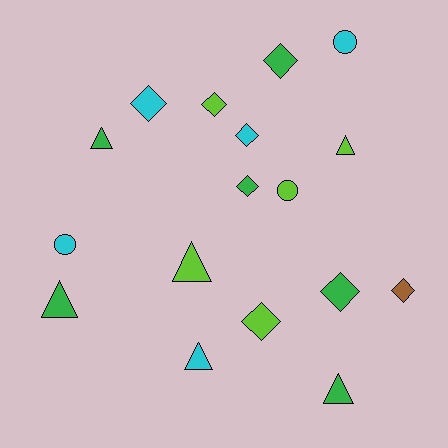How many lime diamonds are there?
There are 2 lime diamonds.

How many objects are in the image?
There are 17 objects.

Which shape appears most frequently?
Diamond, with 8 objects.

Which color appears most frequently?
Green, with 6 objects.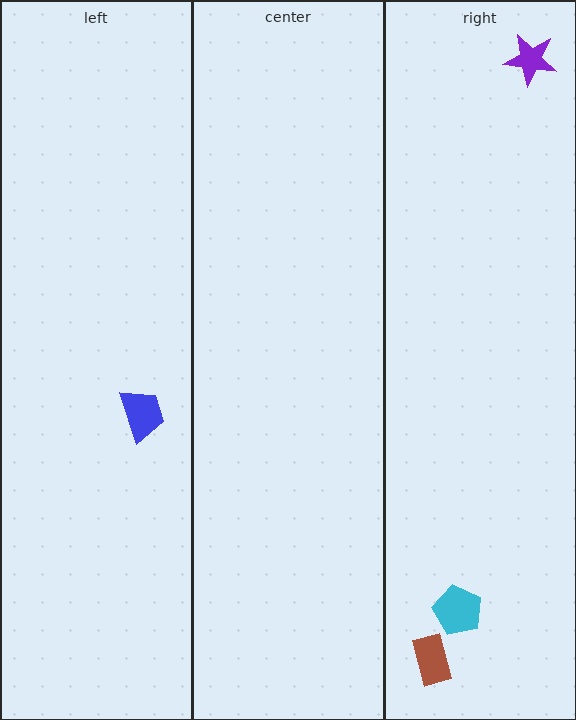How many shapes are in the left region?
1.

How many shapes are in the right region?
3.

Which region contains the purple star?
The right region.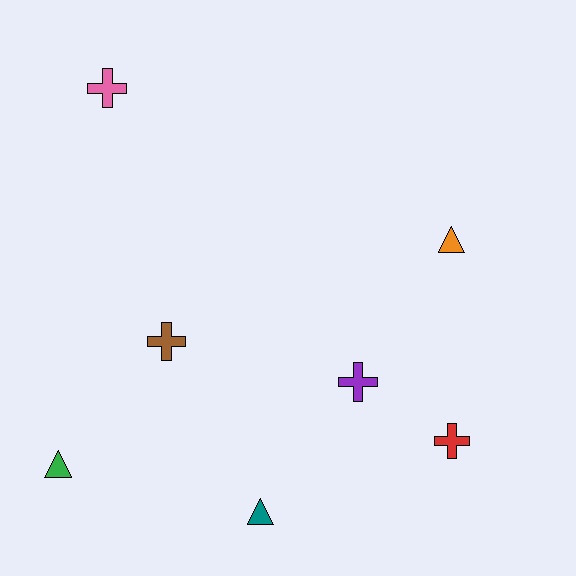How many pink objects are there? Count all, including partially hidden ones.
There is 1 pink object.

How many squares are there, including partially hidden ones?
There are no squares.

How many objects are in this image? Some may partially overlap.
There are 7 objects.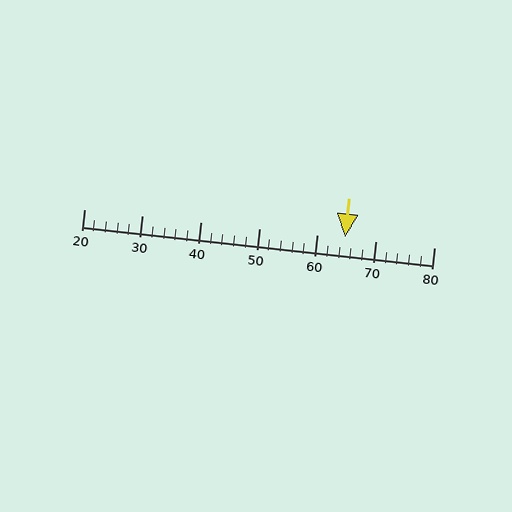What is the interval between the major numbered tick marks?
The major tick marks are spaced 10 units apart.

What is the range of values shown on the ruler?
The ruler shows values from 20 to 80.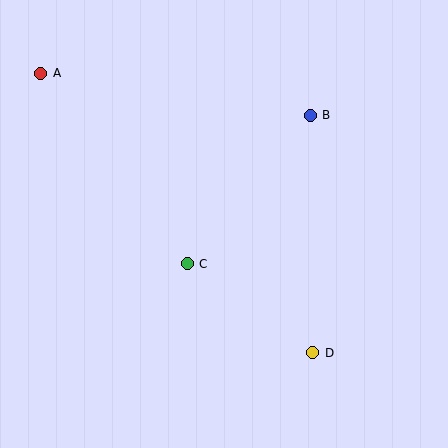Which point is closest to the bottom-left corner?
Point C is closest to the bottom-left corner.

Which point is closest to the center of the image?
Point C at (187, 264) is closest to the center.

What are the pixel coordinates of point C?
Point C is at (187, 264).